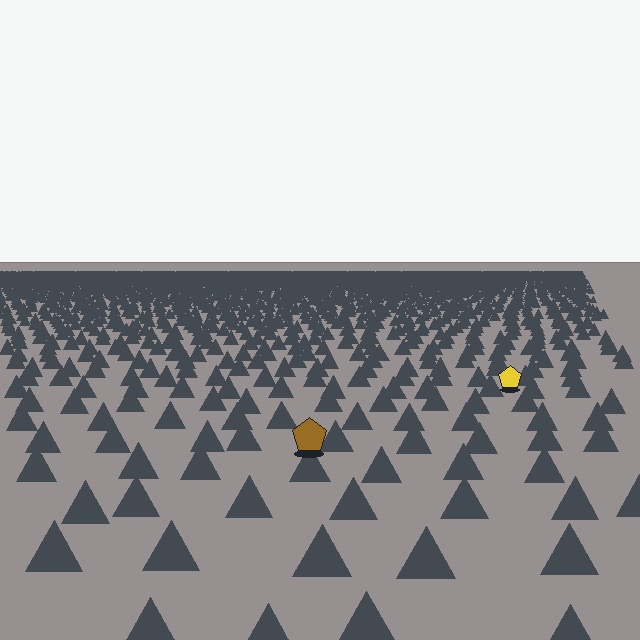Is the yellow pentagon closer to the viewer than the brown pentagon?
No. The brown pentagon is closer — you can tell from the texture gradient: the ground texture is coarser near it.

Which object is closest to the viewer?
The brown pentagon is closest. The texture marks near it are larger and more spread out.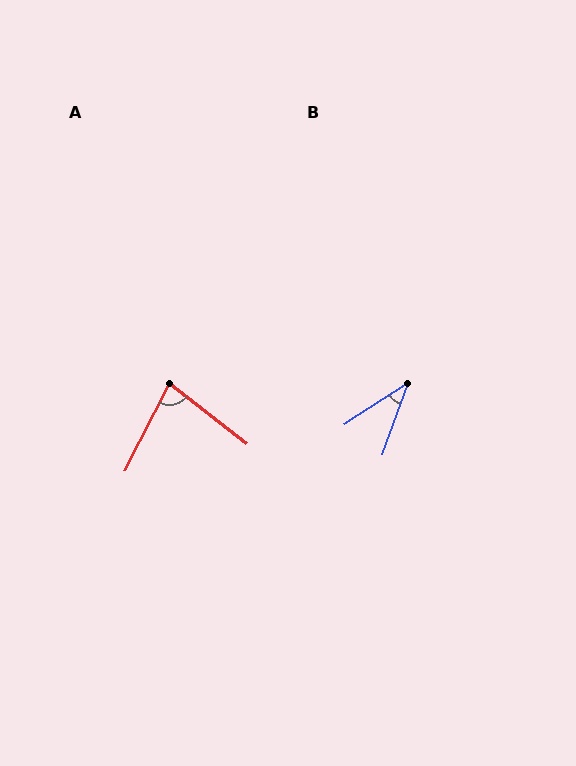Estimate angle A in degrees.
Approximately 79 degrees.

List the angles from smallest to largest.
B (37°), A (79°).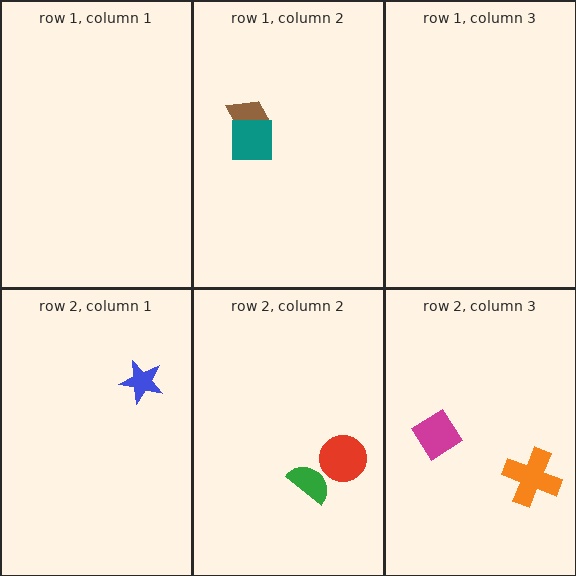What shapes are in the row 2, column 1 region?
The blue star.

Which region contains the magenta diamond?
The row 2, column 3 region.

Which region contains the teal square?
The row 1, column 2 region.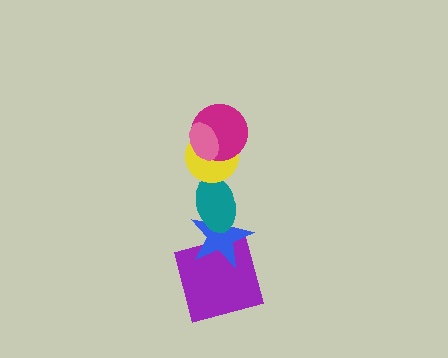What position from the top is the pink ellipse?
The pink ellipse is 1st from the top.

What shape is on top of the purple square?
The blue star is on top of the purple square.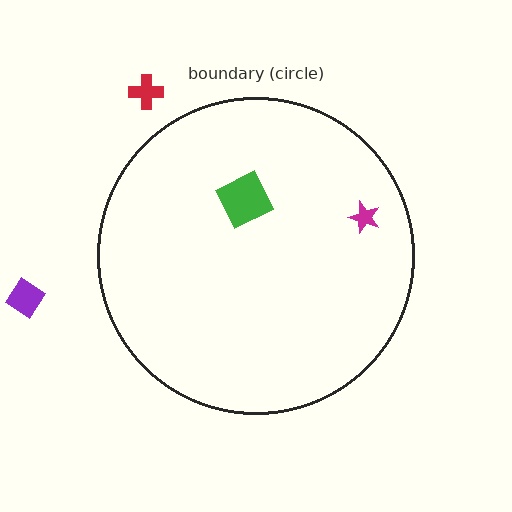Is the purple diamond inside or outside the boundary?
Outside.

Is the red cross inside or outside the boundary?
Outside.